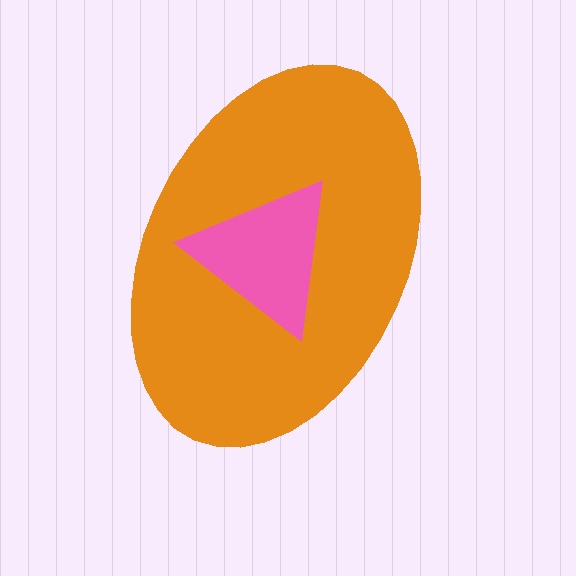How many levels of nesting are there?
2.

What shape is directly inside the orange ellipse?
The pink triangle.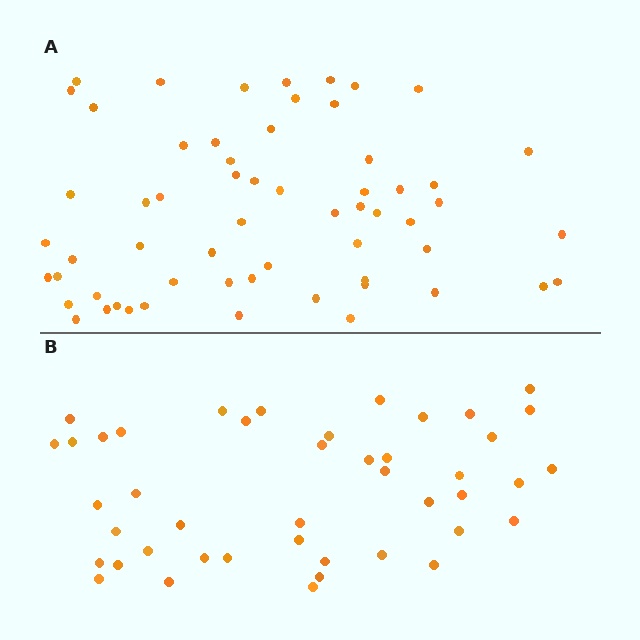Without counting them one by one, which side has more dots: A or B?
Region A (the top region) has more dots.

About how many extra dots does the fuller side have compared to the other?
Region A has approximately 15 more dots than region B.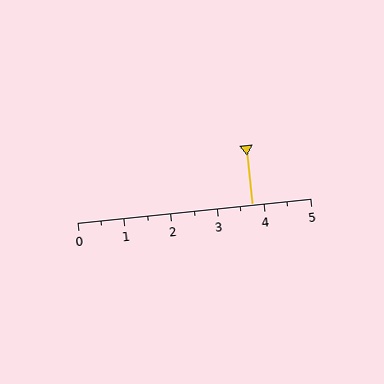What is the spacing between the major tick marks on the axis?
The major ticks are spaced 1 apart.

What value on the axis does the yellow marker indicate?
The marker indicates approximately 3.8.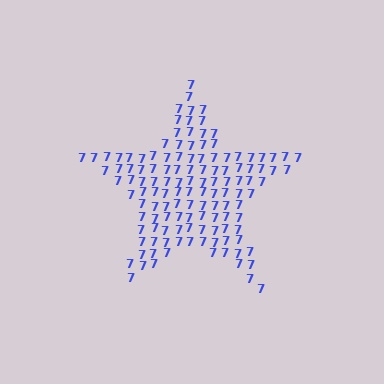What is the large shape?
The large shape is a star.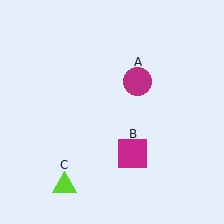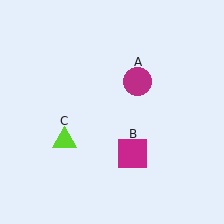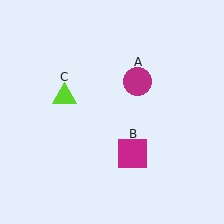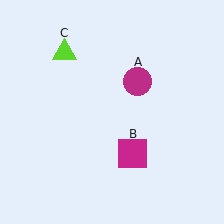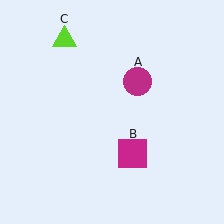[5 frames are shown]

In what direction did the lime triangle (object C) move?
The lime triangle (object C) moved up.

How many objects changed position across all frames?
1 object changed position: lime triangle (object C).